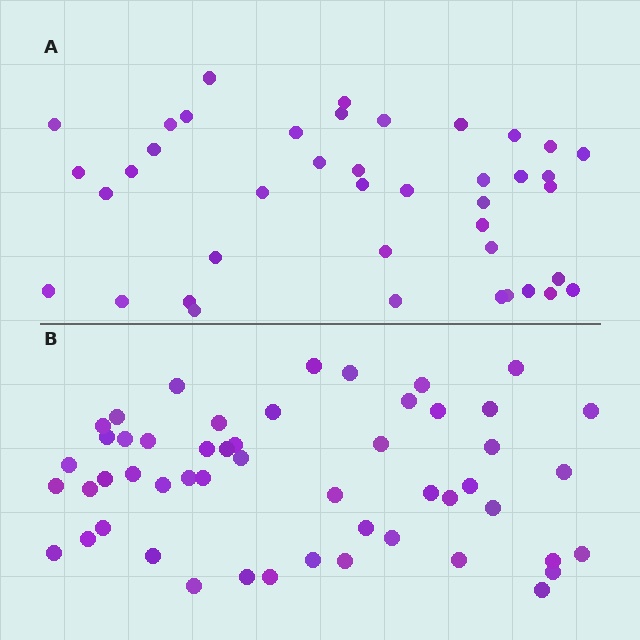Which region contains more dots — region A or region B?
Region B (the bottom region) has more dots.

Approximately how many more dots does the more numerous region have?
Region B has roughly 12 or so more dots than region A.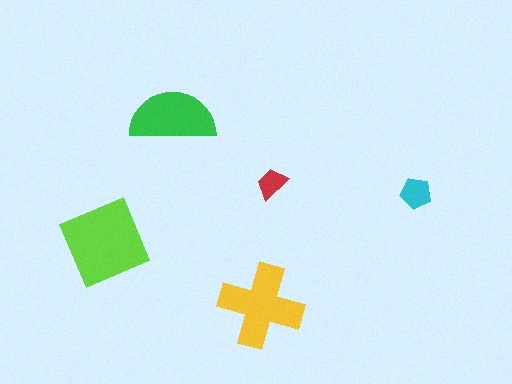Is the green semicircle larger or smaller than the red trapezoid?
Larger.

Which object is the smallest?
The red trapezoid.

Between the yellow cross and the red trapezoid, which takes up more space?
The yellow cross.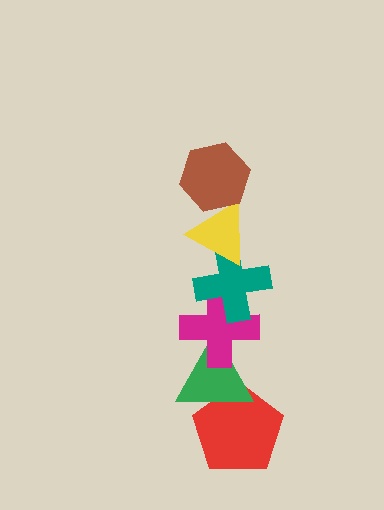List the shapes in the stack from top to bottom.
From top to bottom: the brown hexagon, the yellow triangle, the teal cross, the magenta cross, the green triangle, the red pentagon.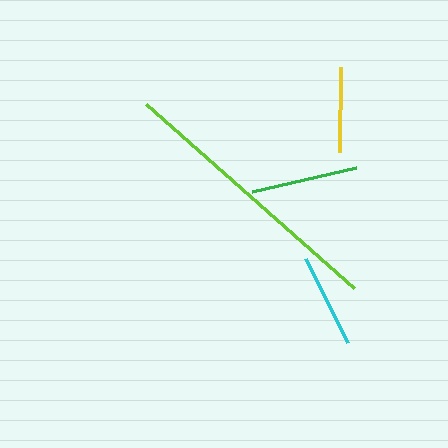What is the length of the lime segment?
The lime segment is approximately 277 pixels long.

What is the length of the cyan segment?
The cyan segment is approximately 94 pixels long.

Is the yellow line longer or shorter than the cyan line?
The cyan line is longer than the yellow line.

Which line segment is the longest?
The lime line is the longest at approximately 277 pixels.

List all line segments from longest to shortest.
From longest to shortest: lime, green, cyan, yellow.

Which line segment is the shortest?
The yellow line is the shortest at approximately 85 pixels.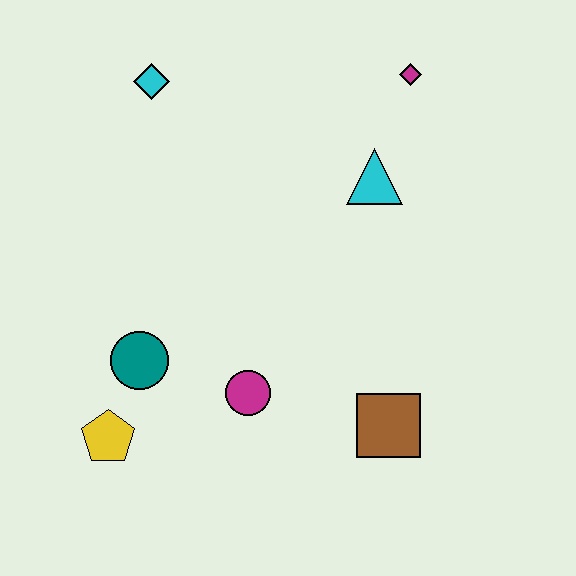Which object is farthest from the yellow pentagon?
The magenta diamond is farthest from the yellow pentagon.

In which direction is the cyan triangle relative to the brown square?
The cyan triangle is above the brown square.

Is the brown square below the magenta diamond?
Yes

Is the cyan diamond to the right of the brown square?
No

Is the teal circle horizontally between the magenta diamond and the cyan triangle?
No